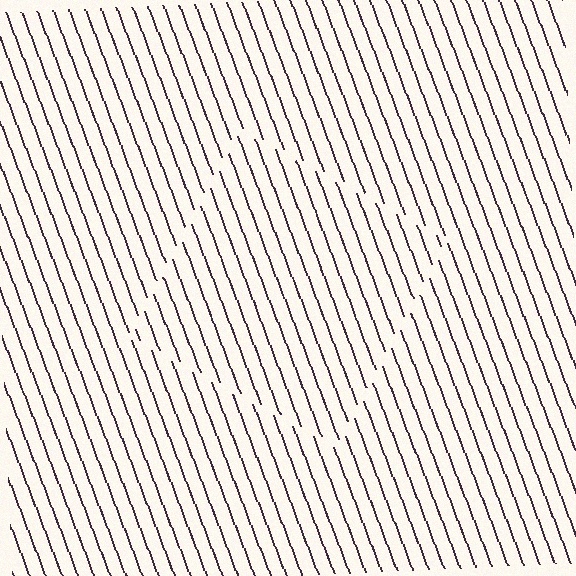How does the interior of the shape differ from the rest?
The interior of the shape contains the same grating, shifted by half a period — the contour is defined by the phase discontinuity where line-ends from the inner and outer gratings abut.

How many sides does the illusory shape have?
4 sides — the line-ends trace a square.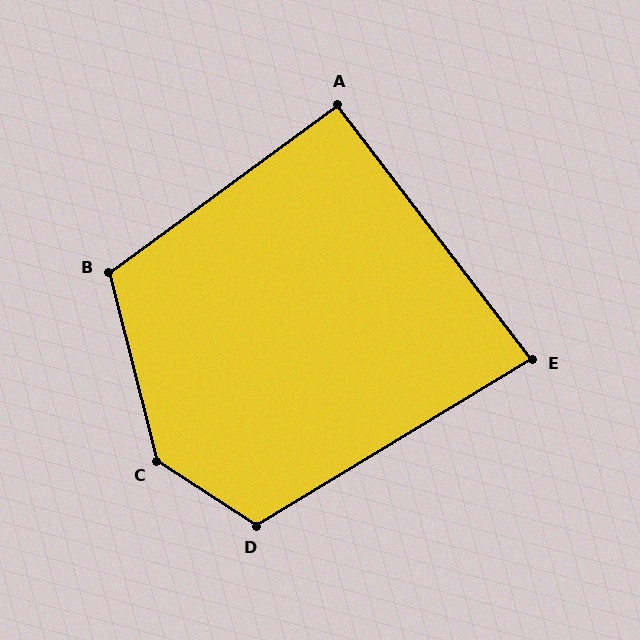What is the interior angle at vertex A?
Approximately 91 degrees (approximately right).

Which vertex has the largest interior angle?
C, at approximately 137 degrees.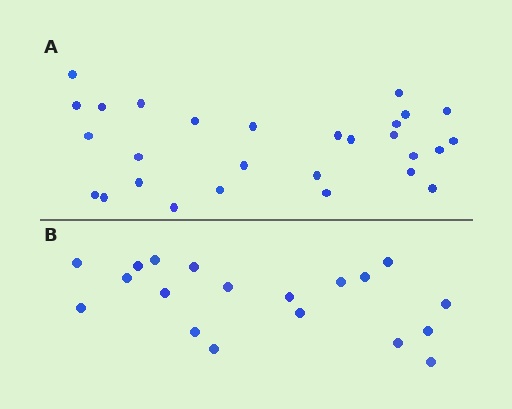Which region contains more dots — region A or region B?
Region A (the top region) has more dots.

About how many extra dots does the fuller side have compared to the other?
Region A has roughly 8 or so more dots than region B.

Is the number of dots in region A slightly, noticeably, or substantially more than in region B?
Region A has substantially more. The ratio is roughly 1.5 to 1.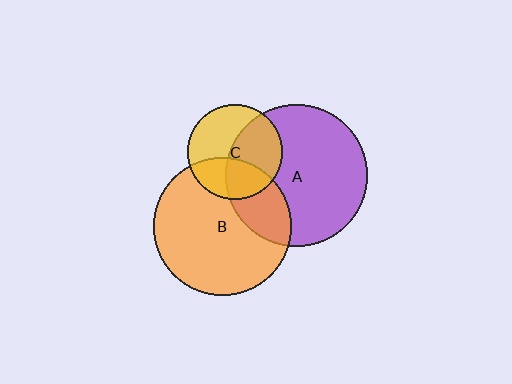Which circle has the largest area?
Circle A (purple).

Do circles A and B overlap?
Yes.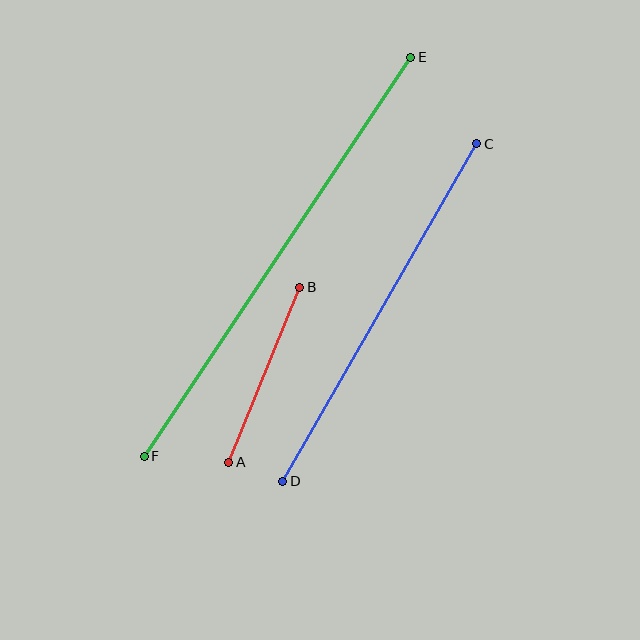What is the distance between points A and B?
The distance is approximately 189 pixels.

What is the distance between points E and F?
The distance is approximately 480 pixels.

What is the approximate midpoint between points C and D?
The midpoint is at approximately (380, 312) pixels.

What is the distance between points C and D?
The distance is approximately 389 pixels.